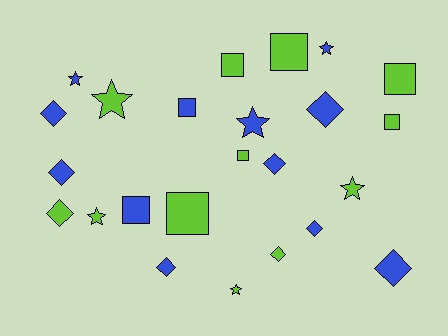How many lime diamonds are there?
There are 2 lime diamonds.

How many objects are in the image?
There are 24 objects.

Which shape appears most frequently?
Diamond, with 9 objects.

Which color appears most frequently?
Blue, with 12 objects.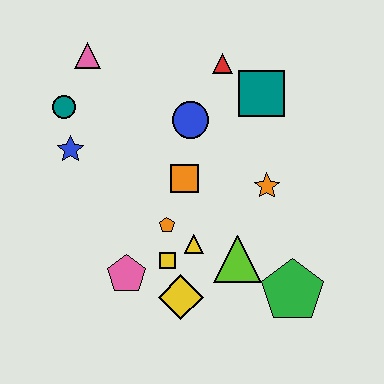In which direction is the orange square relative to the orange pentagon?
The orange square is above the orange pentagon.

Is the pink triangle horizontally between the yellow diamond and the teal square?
No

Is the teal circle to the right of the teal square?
No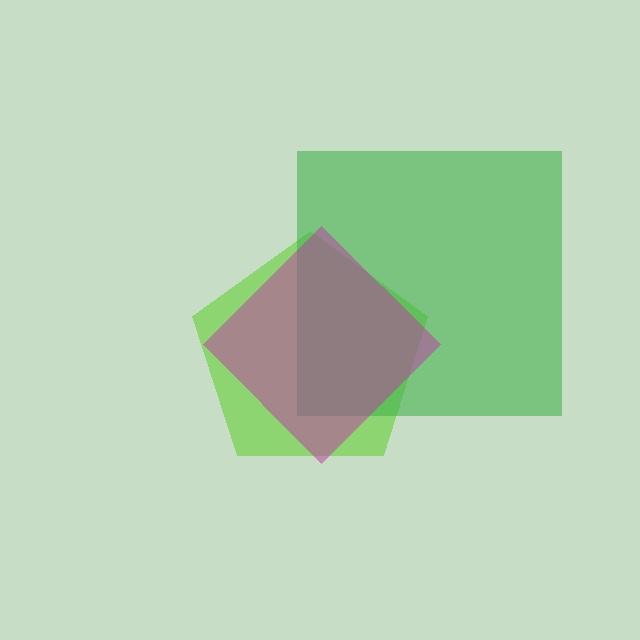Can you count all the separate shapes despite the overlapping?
Yes, there are 3 separate shapes.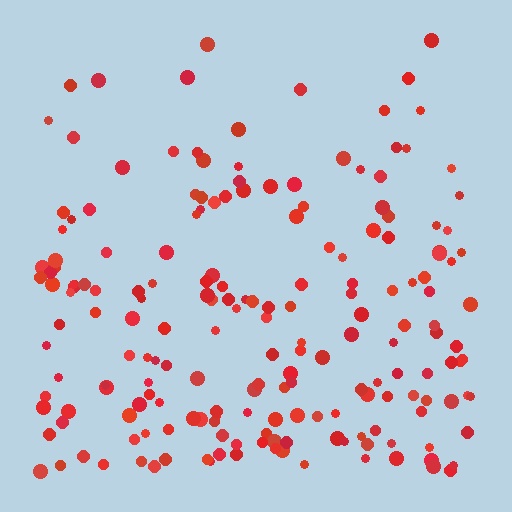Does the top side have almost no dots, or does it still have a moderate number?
Still a moderate number, just noticeably fewer than the bottom.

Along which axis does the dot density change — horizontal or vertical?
Vertical.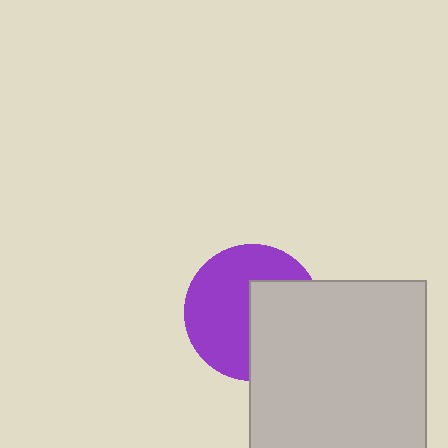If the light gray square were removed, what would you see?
You would see the complete purple circle.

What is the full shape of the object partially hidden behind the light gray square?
The partially hidden object is a purple circle.